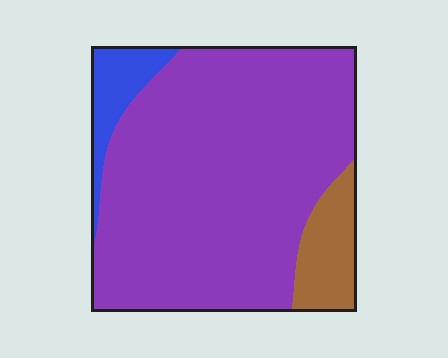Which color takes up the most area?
Purple, at roughly 80%.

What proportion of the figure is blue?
Blue covers roughly 10% of the figure.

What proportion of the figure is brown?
Brown covers roughly 10% of the figure.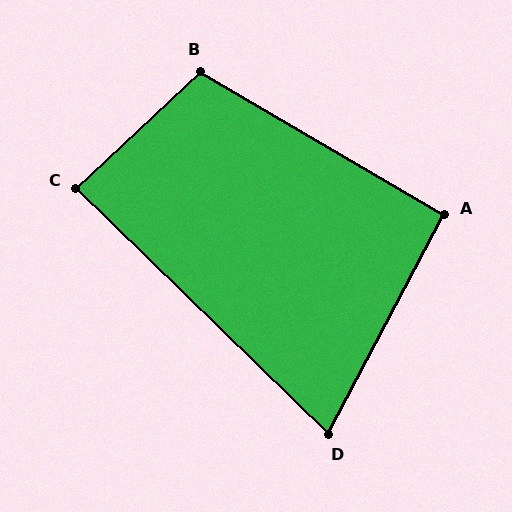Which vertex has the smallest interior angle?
D, at approximately 74 degrees.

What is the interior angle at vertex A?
Approximately 93 degrees (approximately right).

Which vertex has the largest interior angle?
B, at approximately 106 degrees.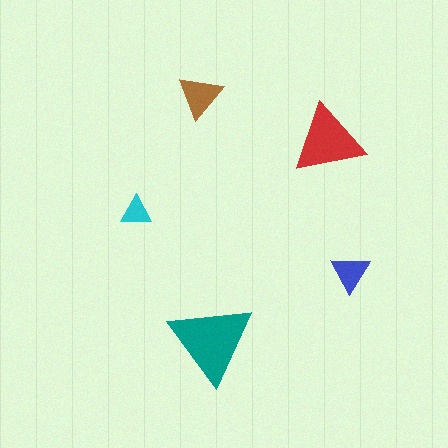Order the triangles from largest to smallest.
the teal one, the red one, the brown one, the blue one, the cyan one.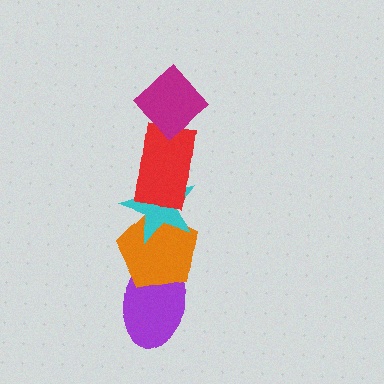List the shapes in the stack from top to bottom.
From top to bottom: the magenta diamond, the red rectangle, the cyan star, the orange pentagon, the purple ellipse.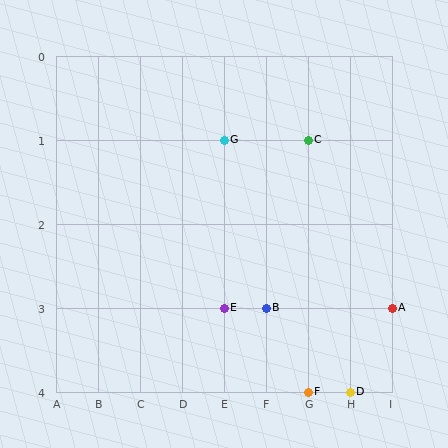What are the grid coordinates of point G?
Point G is at grid coordinates (E, 1).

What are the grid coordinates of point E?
Point E is at grid coordinates (E, 3).